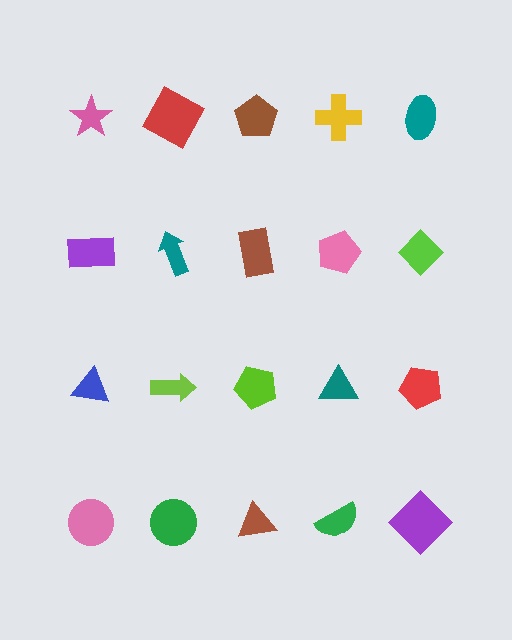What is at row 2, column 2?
A teal arrow.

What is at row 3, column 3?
A lime pentagon.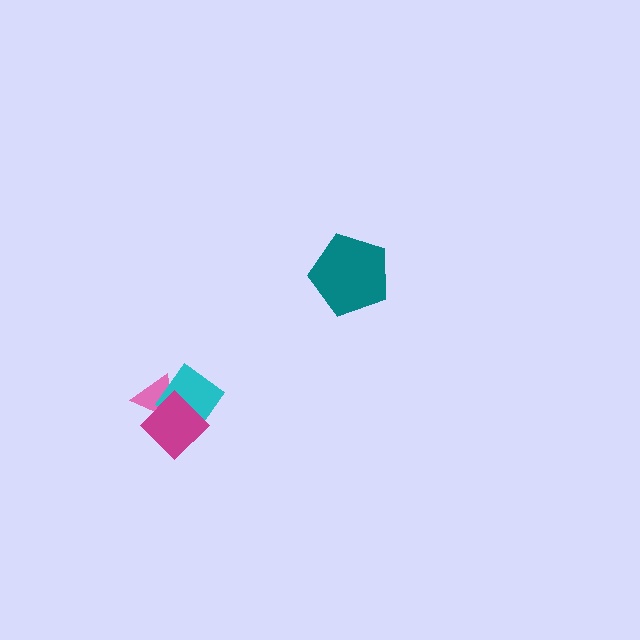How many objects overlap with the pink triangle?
2 objects overlap with the pink triangle.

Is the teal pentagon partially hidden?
No, no other shape covers it.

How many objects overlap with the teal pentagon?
0 objects overlap with the teal pentagon.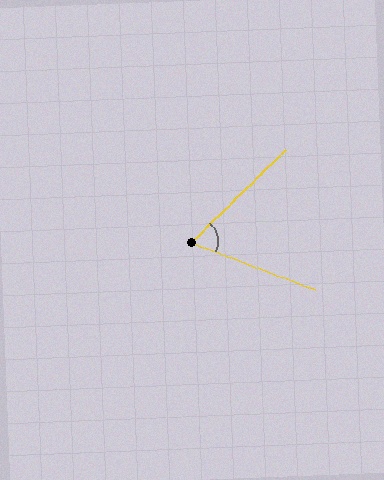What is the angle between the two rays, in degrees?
Approximately 65 degrees.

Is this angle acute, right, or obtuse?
It is acute.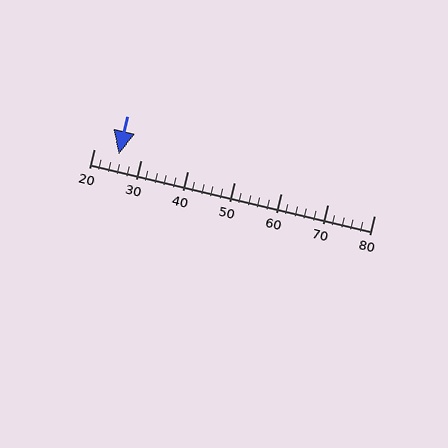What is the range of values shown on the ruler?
The ruler shows values from 20 to 80.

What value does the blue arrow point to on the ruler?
The blue arrow points to approximately 25.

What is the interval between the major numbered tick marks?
The major tick marks are spaced 10 units apart.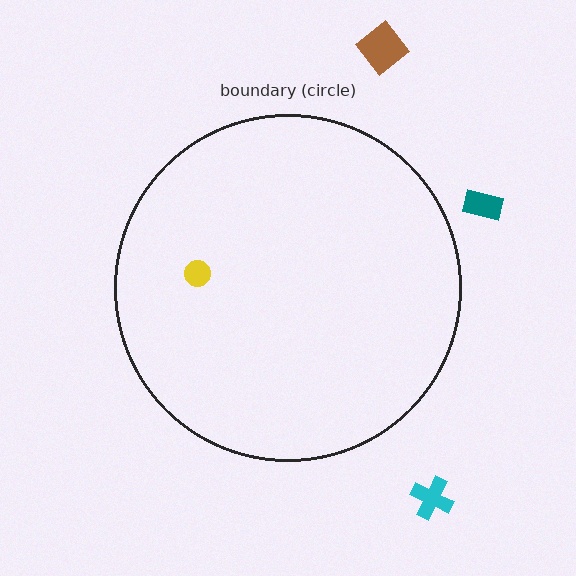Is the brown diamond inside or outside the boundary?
Outside.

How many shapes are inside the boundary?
1 inside, 3 outside.